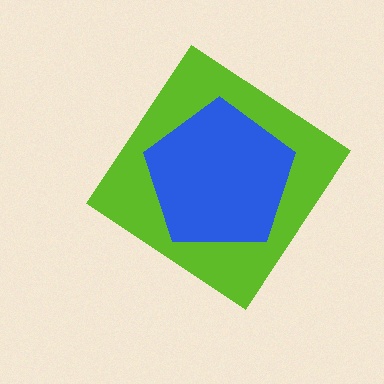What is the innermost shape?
The blue pentagon.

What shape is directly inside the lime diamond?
The blue pentagon.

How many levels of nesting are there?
2.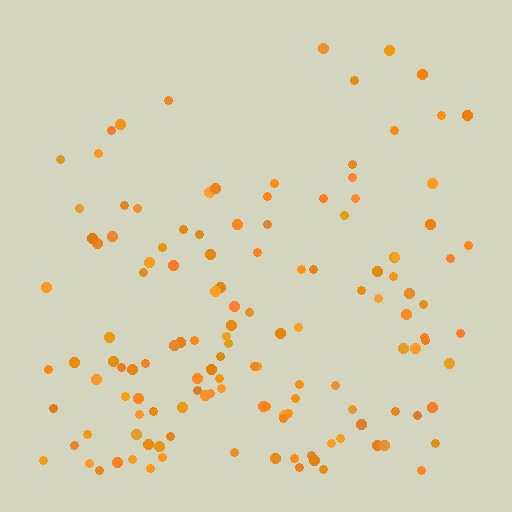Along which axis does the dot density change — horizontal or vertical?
Vertical.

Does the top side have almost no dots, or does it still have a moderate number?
Still a moderate number, just noticeably fewer than the bottom.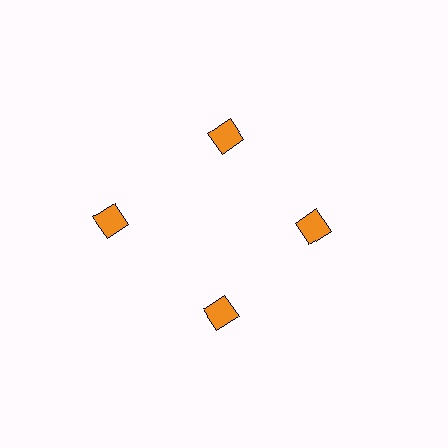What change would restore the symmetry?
The symmetry would be restored by moving it inward, back onto the ring so that all 4 diamonds sit at equal angles and equal distance from the center.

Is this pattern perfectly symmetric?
No. The 4 orange diamonds are arranged in a ring, but one element near the 9 o'clock position is pushed outward from the center, breaking the 4-fold rotational symmetry.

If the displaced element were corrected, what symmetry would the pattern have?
It would have 4-fold rotational symmetry — the pattern would map onto itself every 90 degrees.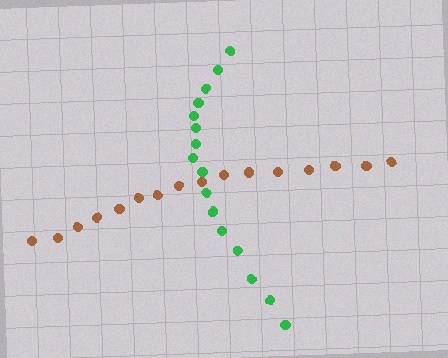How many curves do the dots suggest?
There are 2 distinct paths.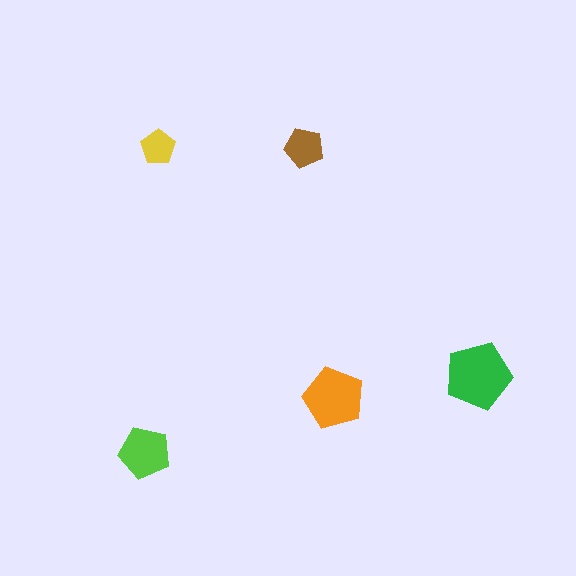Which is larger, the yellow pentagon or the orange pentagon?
The orange one.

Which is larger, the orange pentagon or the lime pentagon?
The orange one.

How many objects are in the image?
There are 5 objects in the image.